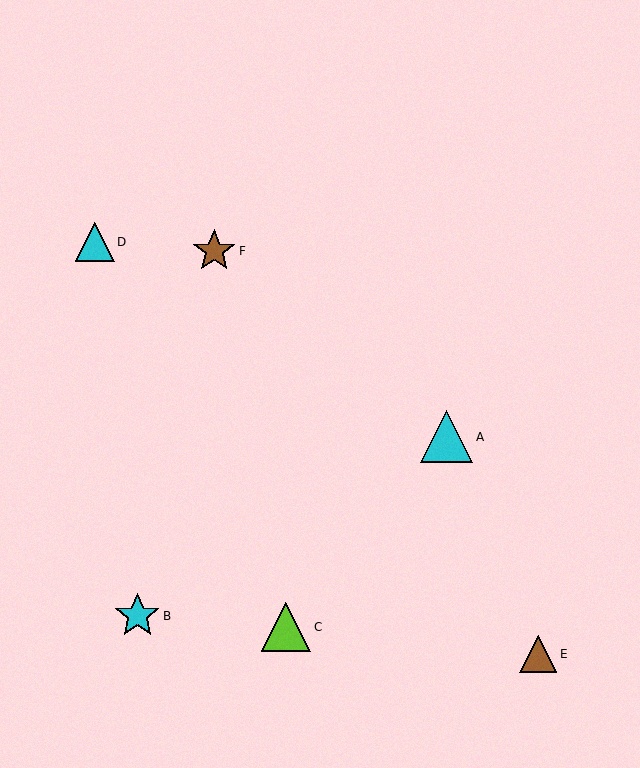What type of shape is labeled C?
Shape C is a lime triangle.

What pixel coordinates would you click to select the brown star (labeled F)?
Click at (214, 251) to select the brown star F.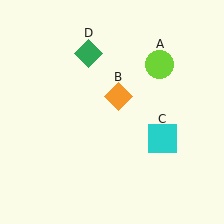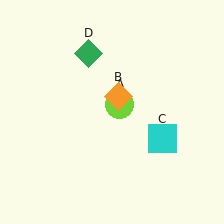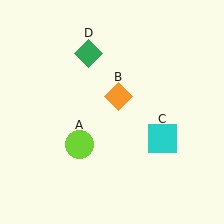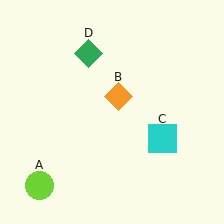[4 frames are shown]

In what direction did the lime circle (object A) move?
The lime circle (object A) moved down and to the left.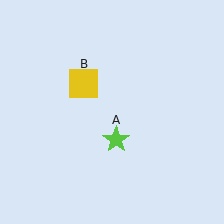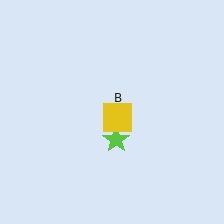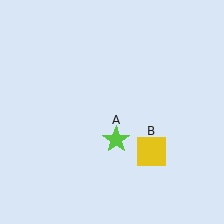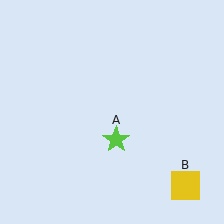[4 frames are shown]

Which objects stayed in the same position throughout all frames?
Lime star (object A) remained stationary.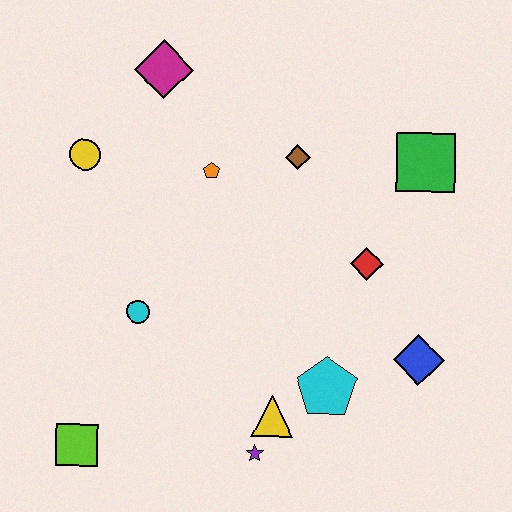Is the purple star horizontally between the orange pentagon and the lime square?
No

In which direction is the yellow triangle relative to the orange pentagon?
The yellow triangle is below the orange pentagon.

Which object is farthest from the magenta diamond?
The purple star is farthest from the magenta diamond.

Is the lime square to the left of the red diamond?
Yes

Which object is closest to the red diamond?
The blue diamond is closest to the red diamond.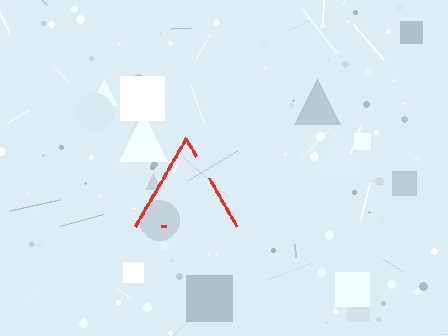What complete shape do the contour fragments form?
The contour fragments form a triangle.